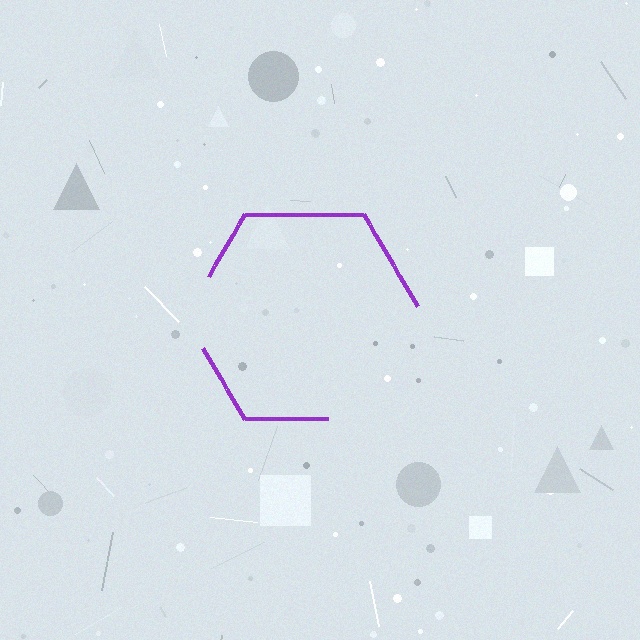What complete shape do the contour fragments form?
The contour fragments form a hexagon.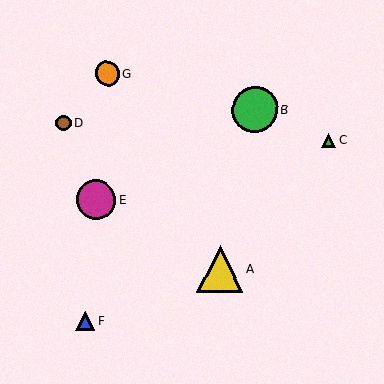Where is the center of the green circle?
The center of the green circle is at (255, 110).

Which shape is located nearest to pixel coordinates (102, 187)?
The magenta circle (labeled E) at (96, 200) is nearest to that location.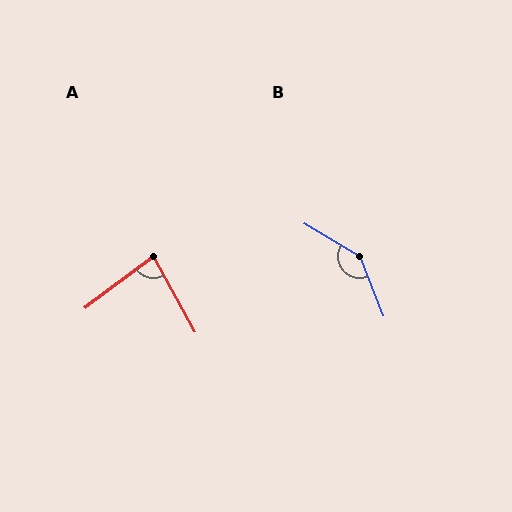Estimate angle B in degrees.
Approximately 142 degrees.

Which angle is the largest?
B, at approximately 142 degrees.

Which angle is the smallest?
A, at approximately 82 degrees.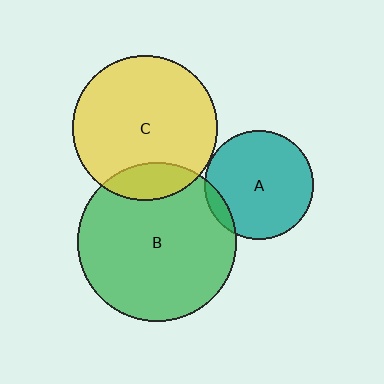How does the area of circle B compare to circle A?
Approximately 2.1 times.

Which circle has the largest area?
Circle B (green).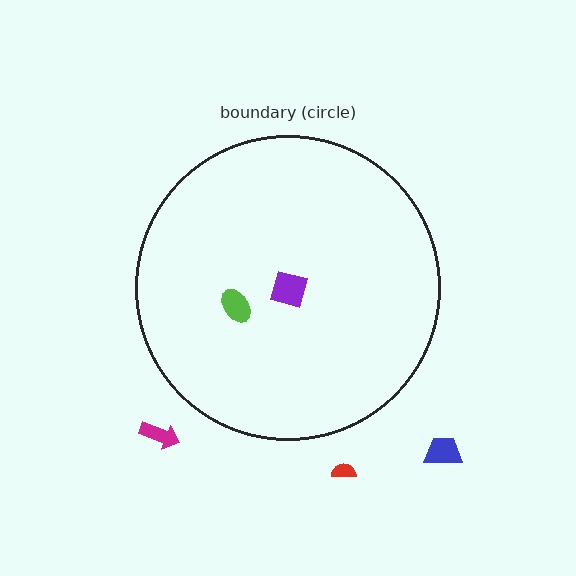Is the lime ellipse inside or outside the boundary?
Inside.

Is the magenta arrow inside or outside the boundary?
Outside.